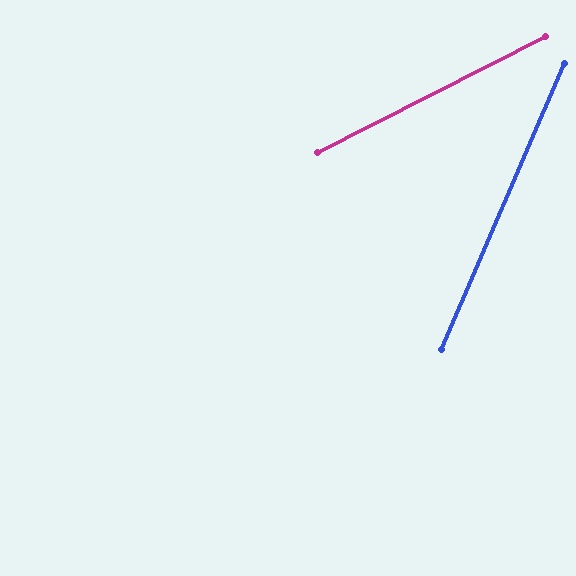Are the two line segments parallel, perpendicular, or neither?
Neither parallel nor perpendicular — they differ by about 40°.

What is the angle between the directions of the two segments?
Approximately 40 degrees.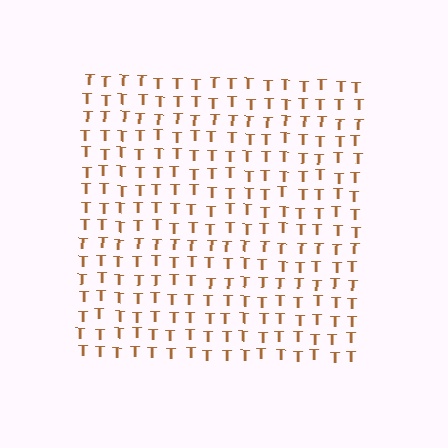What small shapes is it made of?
It is made of small letter T's.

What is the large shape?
The large shape is a square.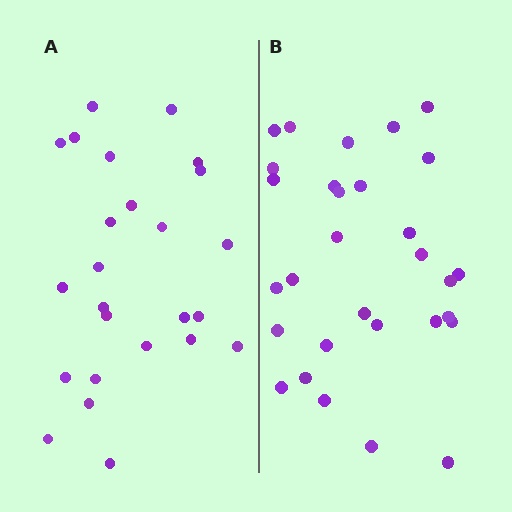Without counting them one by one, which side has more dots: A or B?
Region B (the right region) has more dots.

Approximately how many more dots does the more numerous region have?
Region B has about 5 more dots than region A.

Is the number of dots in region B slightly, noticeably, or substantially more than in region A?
Region B has only slightly more — the two regions are fairly close. The ratio is roughly 1.2 to 1.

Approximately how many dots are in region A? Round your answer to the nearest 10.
About 20 dots. (The exact count is 25, which rounds to 20.)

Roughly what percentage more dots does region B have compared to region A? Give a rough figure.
About 20% more.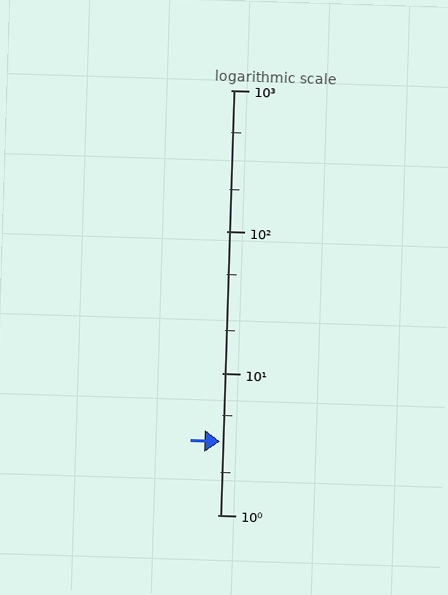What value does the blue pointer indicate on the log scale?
The pointer indicates approximately 3.3.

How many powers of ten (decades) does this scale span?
The scale spans 3 decades, from 1 to 1000.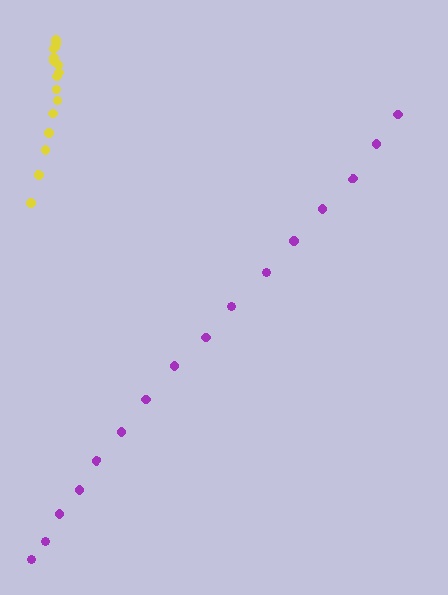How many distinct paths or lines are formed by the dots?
There are 2 distinct paths.